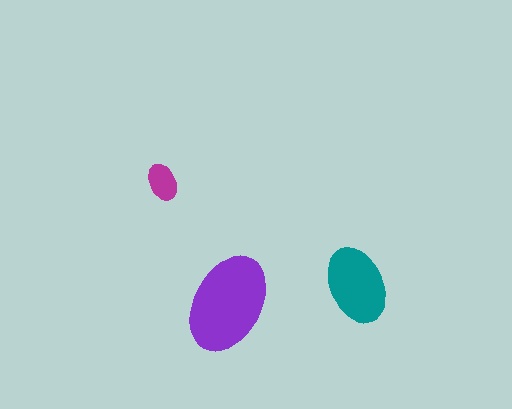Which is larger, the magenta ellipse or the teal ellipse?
The teal one.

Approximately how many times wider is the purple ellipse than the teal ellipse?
About 1.5 times wider.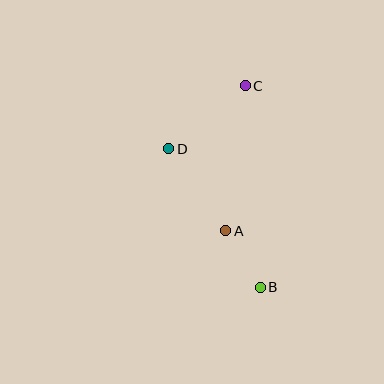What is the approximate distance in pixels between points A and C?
The distance between A and C is approximately 146 pixels.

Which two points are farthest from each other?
Points B and C are farthest from each other.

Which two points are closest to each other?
Points A and B are closest to each other.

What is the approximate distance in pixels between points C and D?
The distance between C and D is approximately 99 pixels.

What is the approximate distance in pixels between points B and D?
The distance between B and D is approximately 166 pixels.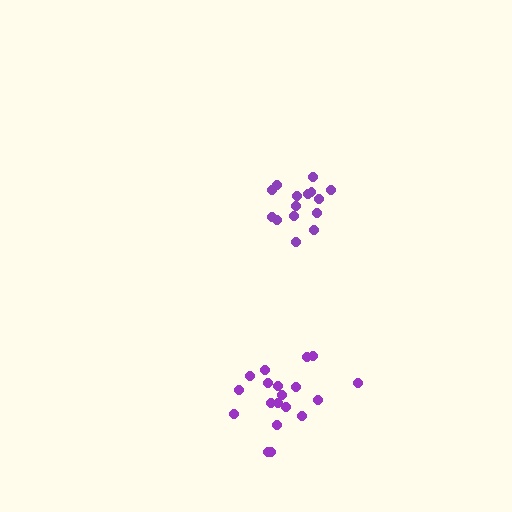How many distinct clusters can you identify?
There are 2 distinct clusters.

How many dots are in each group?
Group 1: 15 dots, Group 2: 19 dots (34 total).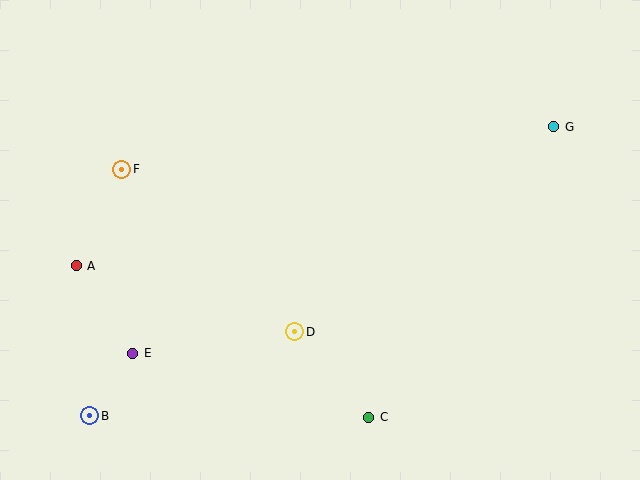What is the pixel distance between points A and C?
The distance between A and C is 330 pixels.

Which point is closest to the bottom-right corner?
Point C is closest to the bottom-right corner.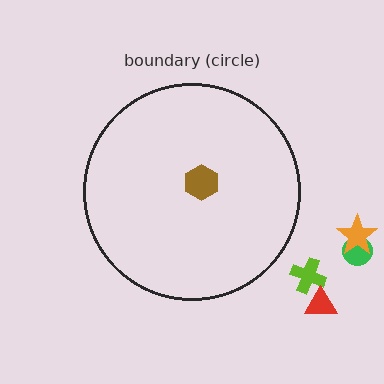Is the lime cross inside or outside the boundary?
Outside.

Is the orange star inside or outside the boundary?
Outside.